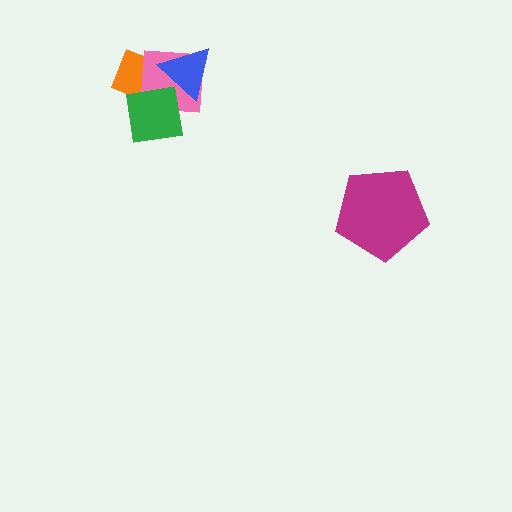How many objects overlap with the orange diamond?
3 objects overlap with the orange diamond.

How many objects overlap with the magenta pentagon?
0 objects overlap with the magenta pentagon.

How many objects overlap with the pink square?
3 objects overlap with the pink square.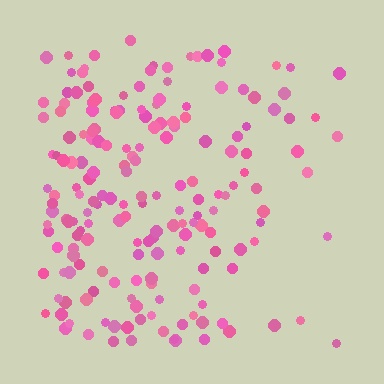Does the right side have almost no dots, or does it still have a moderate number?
Still a moderate number, just noticeably fewer than the left.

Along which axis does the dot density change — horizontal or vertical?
Horizontal.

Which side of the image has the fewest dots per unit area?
The right.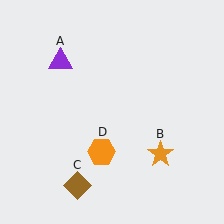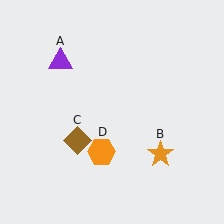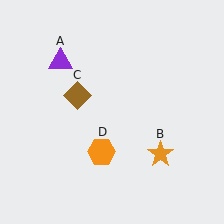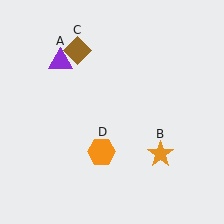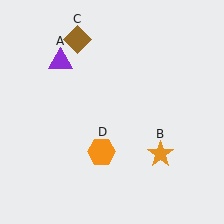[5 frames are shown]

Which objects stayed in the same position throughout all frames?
Purple triangle (object A) and orange star (object B) and orange hexagon (object D) remained stationary.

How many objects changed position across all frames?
1 object changed position: brown diamond (object C).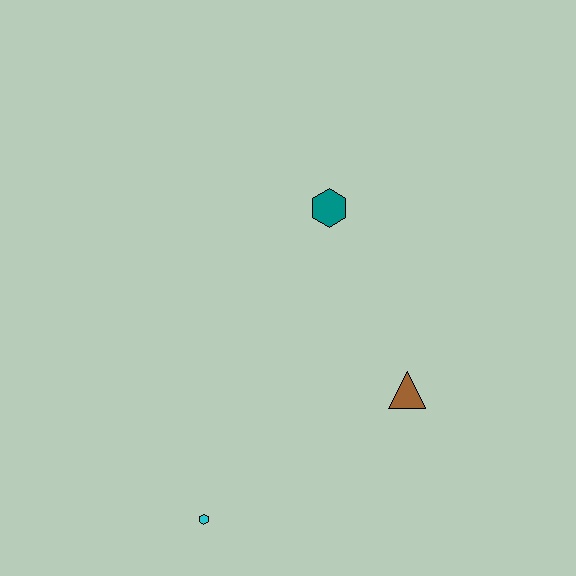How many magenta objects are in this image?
There are no magenta objects.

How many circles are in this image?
There are no circles.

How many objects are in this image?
There are 3 objects.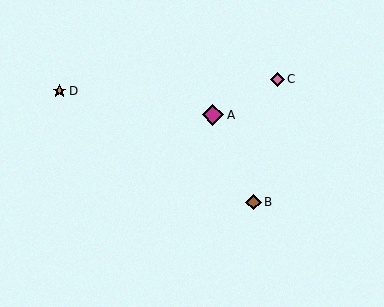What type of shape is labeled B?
Shape B is a brown diamond.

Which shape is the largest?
The magenta diamond (labeled A) is the largest.